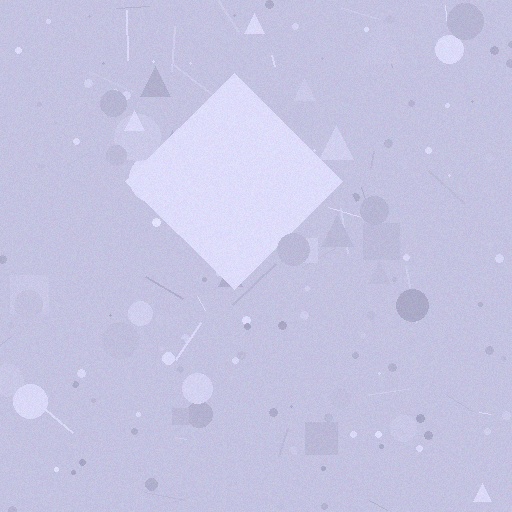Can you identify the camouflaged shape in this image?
The camouflaged shape is a diamond.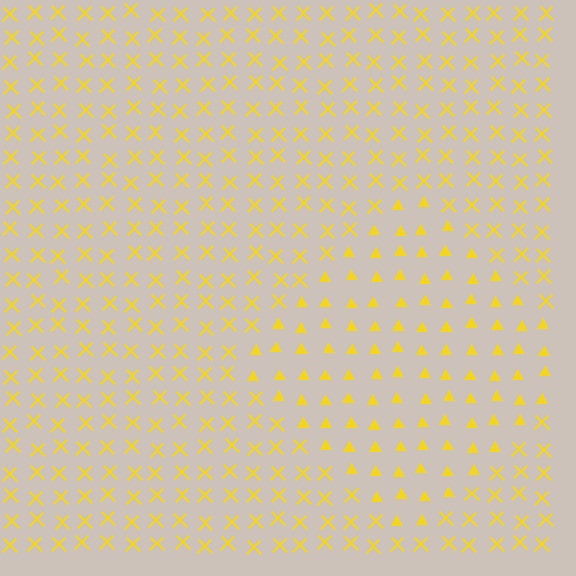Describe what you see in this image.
The image is filled with small yellow elements arranged in a uniform grid. A diamond-shaped region contains triangles, while the surrounding area contains X marks. The boundary is defined purely by the change in element shape.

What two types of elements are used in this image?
The image uses triangles inside the diamond region and X marks outside it.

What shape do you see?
I see a diamond.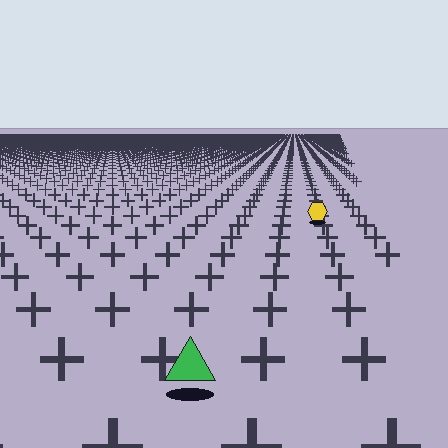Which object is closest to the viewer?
The green triangle is closest. The texture marks near it are larger and more spread out.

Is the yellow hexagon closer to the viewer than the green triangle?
No. The green triangle is closer — you can tell from the texture gradient: the ground texture is coarser near it.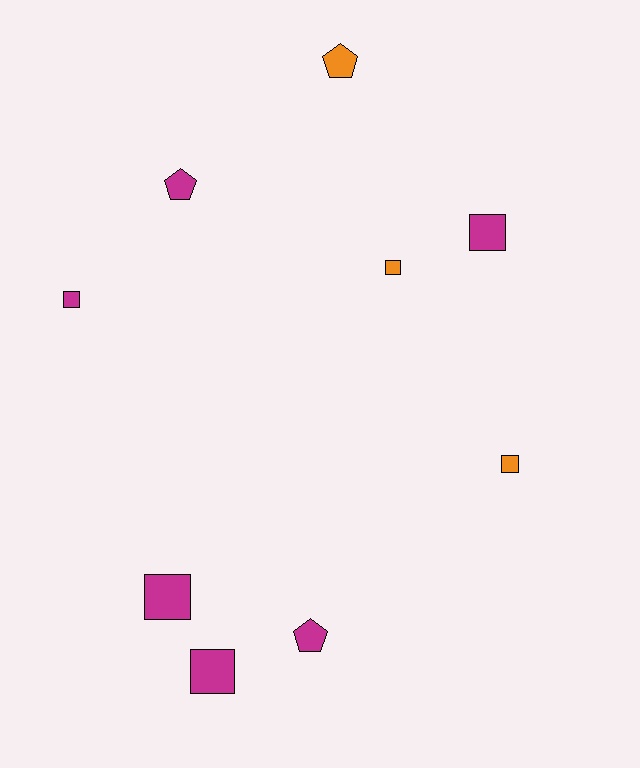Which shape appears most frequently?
Square, with 6 objects.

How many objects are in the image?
There are 9 objects.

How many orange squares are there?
There are 2 orange squares.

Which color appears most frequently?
Magenta, with 6 objects.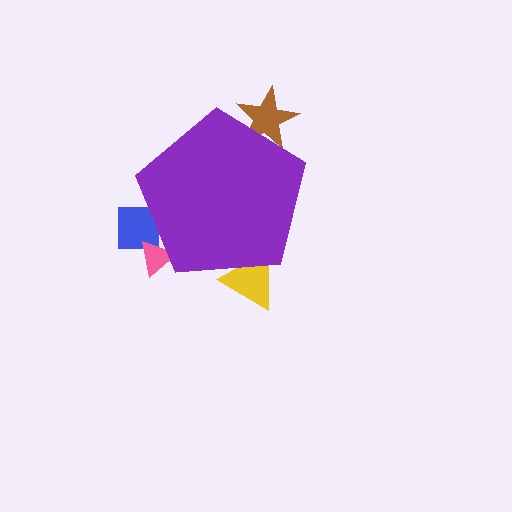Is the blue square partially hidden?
Yes, the blue square is partially hidden behind the purple pentagon.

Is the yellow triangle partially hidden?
Yes, the yellow triangle is partially hidden behind the purple pentagon.